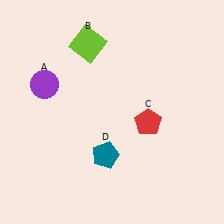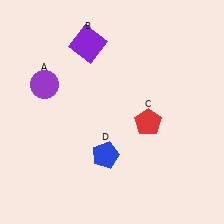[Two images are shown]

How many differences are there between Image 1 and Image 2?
There are 2 differences between the two images.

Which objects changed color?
B changed from lime to purple. D changed from teal to blue.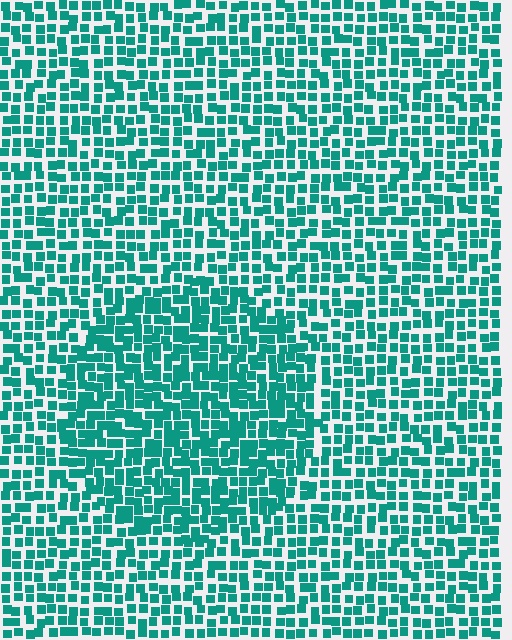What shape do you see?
I see a circle.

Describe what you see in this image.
The image contains small teal elements arranged at two different densities. A circle-shaped region is visible where the elements are more densely packed than the surrounding area.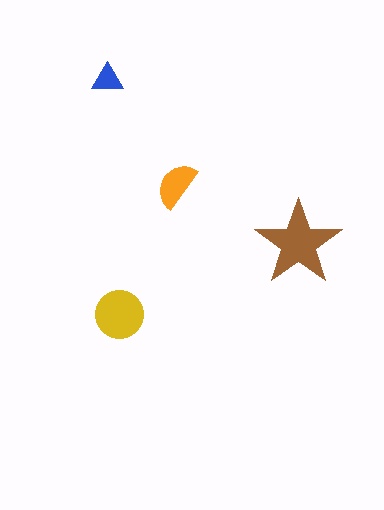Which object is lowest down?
The yellow circle is bottommost.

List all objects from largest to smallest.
The brown star, the yellow circle, the orange semicircle, the blue triangle.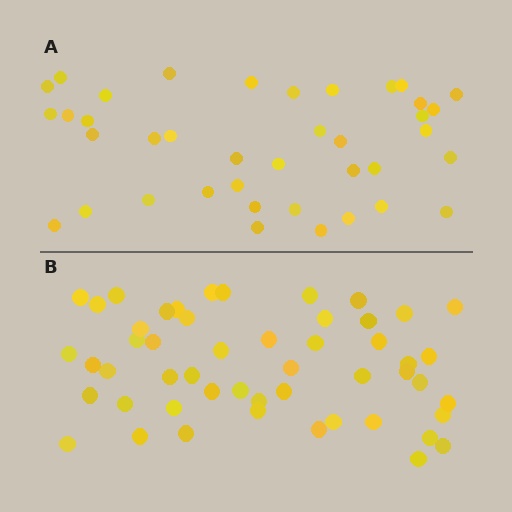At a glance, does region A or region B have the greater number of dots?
Region B (the bottom region) has more dots.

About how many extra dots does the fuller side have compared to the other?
Region B has roughly 12 or so more dots than region A.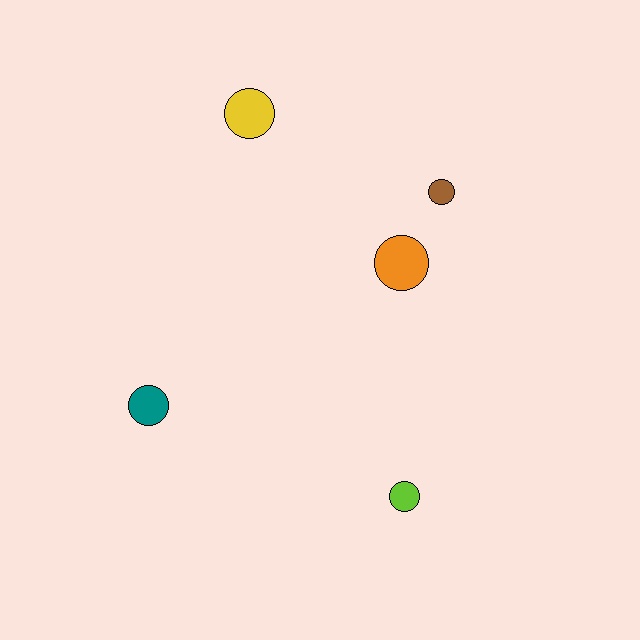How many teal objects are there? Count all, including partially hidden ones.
There is 1 teal object.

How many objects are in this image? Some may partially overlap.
There are 5 objects.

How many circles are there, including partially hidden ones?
There are 5 circles.